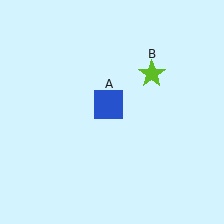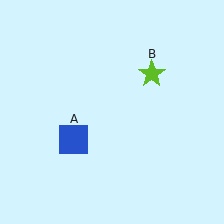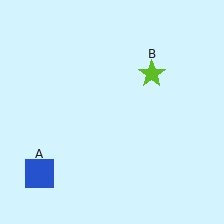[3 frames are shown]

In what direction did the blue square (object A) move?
The blue square (object A) moved down and to the left.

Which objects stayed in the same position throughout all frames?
Lime star (object B) remained stationary.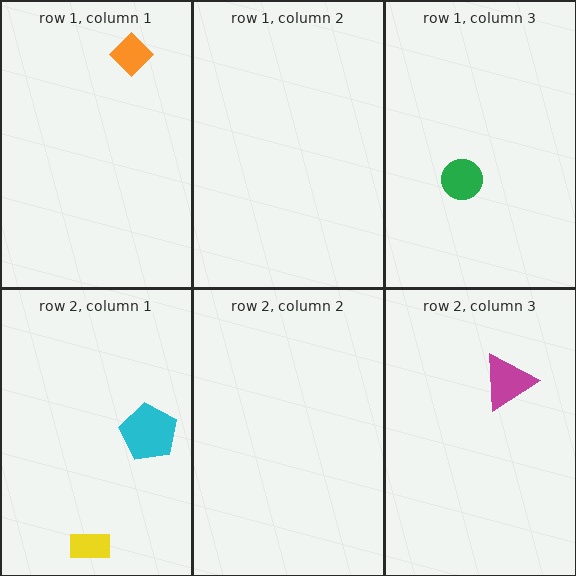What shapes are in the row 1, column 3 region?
The green circle.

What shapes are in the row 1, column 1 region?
The orange diamond.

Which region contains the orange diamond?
The row 1, column 1 region.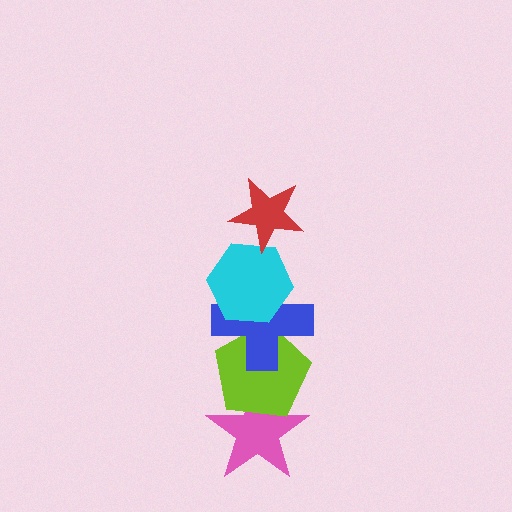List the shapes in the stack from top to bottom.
From top to bottom: the red star, the cyan hexagon, the blue cross, the lime pentagon, the pink star.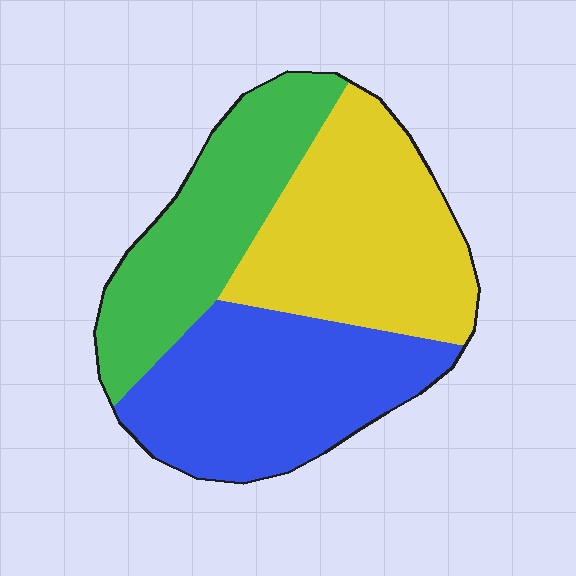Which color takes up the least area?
Green, at roughly 30%.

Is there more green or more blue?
Blue.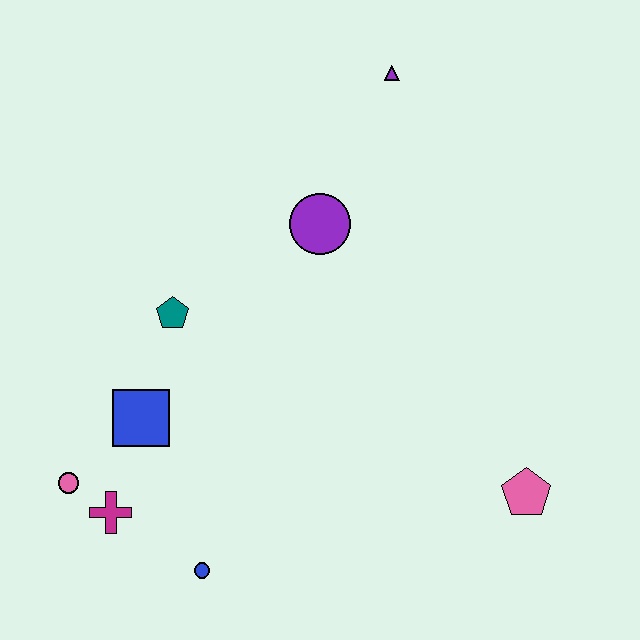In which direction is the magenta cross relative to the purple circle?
The magenta cross is below the purple circle.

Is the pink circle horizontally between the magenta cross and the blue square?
No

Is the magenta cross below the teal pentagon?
Yes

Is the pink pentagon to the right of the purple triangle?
Yes